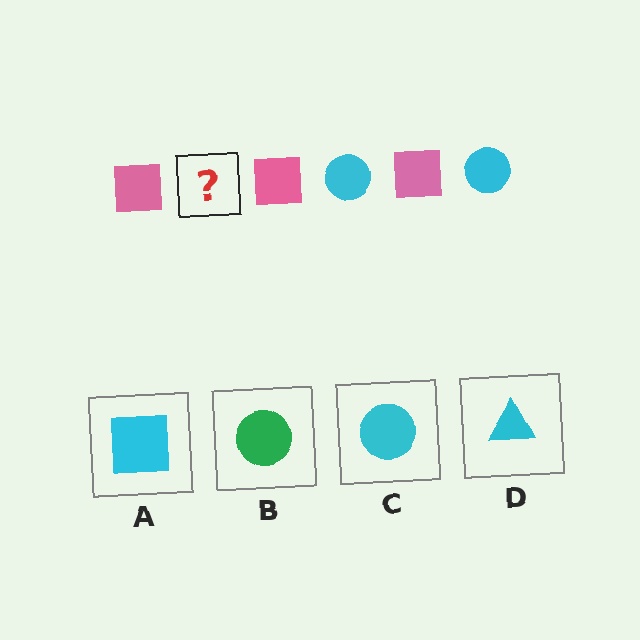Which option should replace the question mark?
Option C.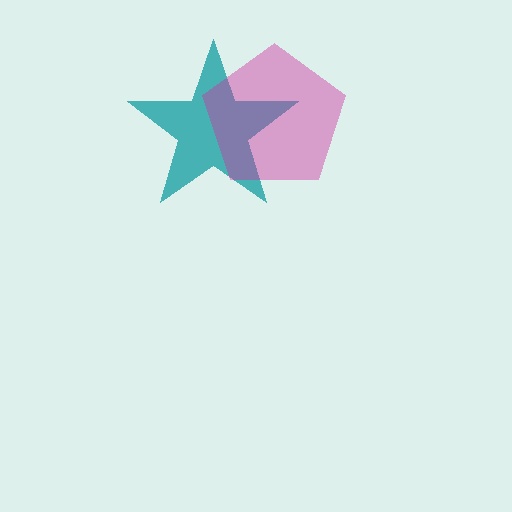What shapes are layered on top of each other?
The layered shapes are: a teal star, a magenta pentagon.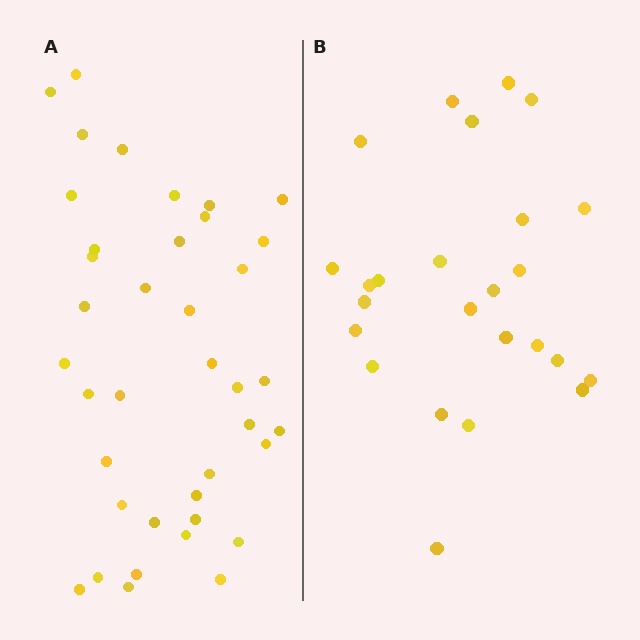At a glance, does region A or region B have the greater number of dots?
Region A (the left region) has more dots.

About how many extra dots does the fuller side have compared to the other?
Region A has approximately 15 more dots than region B.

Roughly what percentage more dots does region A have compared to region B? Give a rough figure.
About 55% more.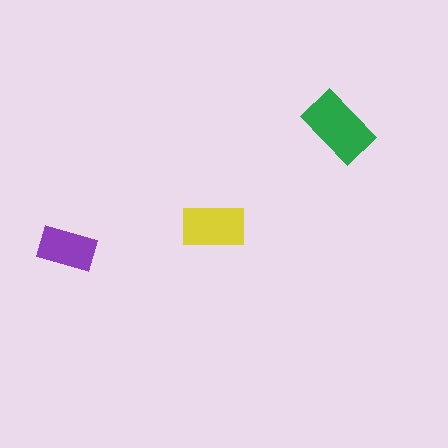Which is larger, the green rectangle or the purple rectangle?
The green one.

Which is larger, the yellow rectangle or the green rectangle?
The green one.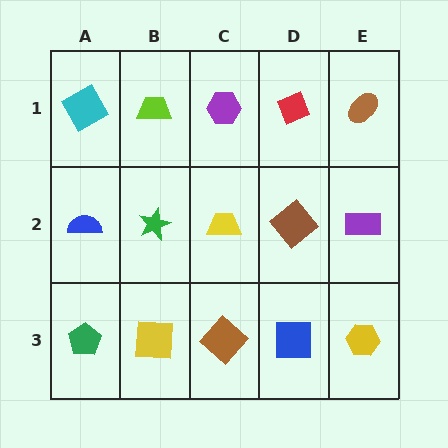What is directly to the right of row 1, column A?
A lime trapezoid.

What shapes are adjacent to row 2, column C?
A purple hexagon (row 1, column C), a brown diamond (row 3, column C), a green star (row 2, column B), a brown diamond (row 2, column D).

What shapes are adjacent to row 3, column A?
A blue semicircle (row 2, column A), a yellow square (row 3, column B).